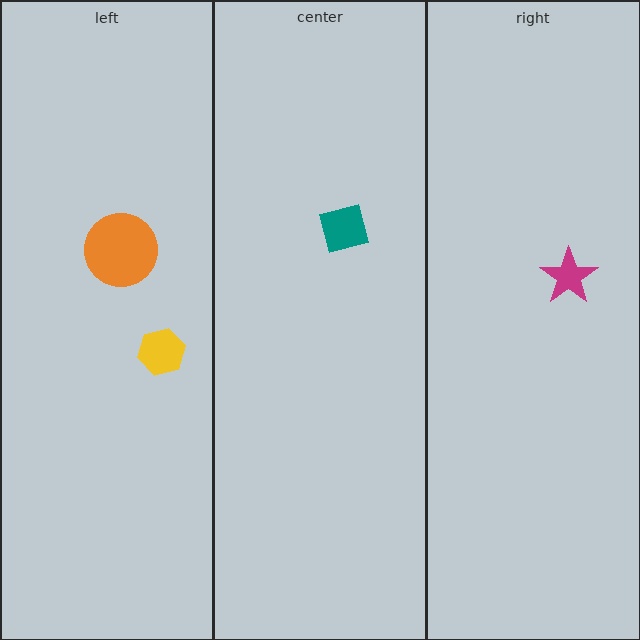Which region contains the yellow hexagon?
The left region.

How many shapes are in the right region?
1.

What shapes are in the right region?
The magenta star.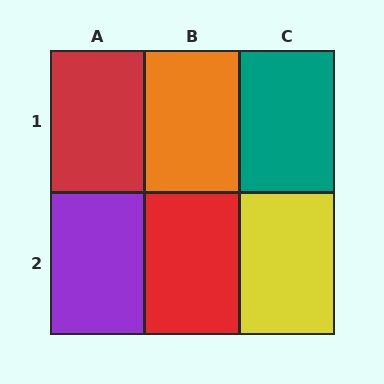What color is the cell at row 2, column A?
Purple.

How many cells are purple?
1 cell is purple.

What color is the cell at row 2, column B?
Red.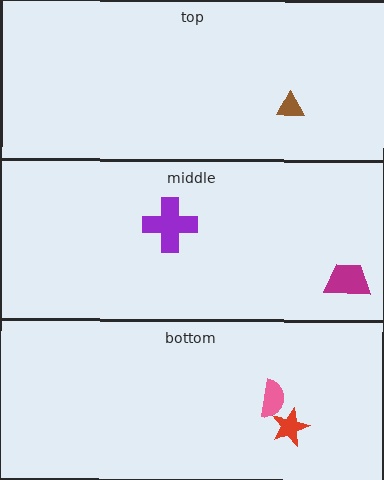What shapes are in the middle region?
The purple cross, the magenta trapezoid.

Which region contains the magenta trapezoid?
The middle region.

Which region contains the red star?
The bottom region.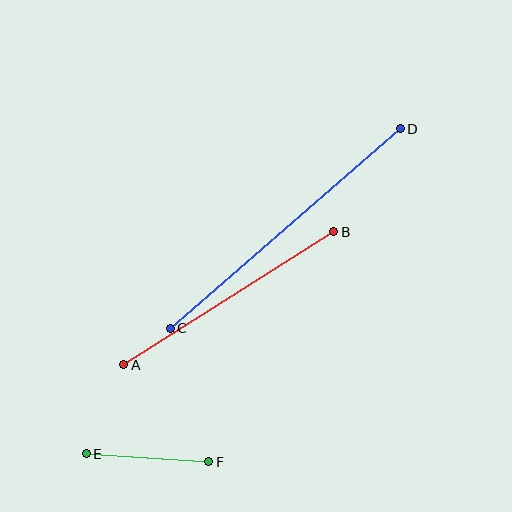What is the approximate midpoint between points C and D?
The midpoint is at approximately (285, 228) pixels.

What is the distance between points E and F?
The distance is approximately 123 pixels.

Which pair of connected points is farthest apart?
Points C and D are farthest apart.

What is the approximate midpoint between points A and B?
The midpoint is at approximately (229, 298) pixels.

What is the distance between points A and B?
The distance is approximately 249 pixels.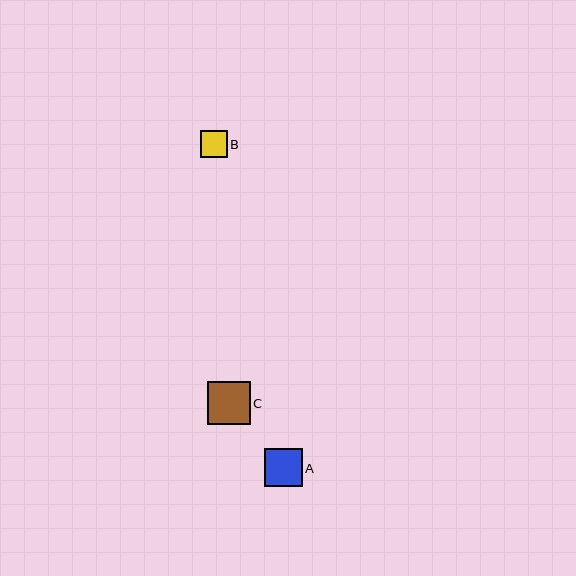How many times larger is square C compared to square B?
Square C is approximately 1.6 times the size of square B.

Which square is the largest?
Square C is the largest with a size of approximately 43 pixels.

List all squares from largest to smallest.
From largest to smallest: C, A, B.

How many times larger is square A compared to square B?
Square A is approximately 1.4 times the size of square B.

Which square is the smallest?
Square B is the smallest with a size of approximately 27 pixels.